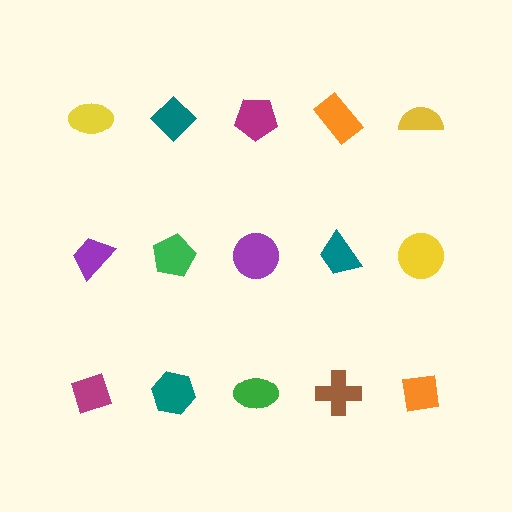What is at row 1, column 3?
A magenta pentagon.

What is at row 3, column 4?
A brown cross.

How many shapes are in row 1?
5 shapes.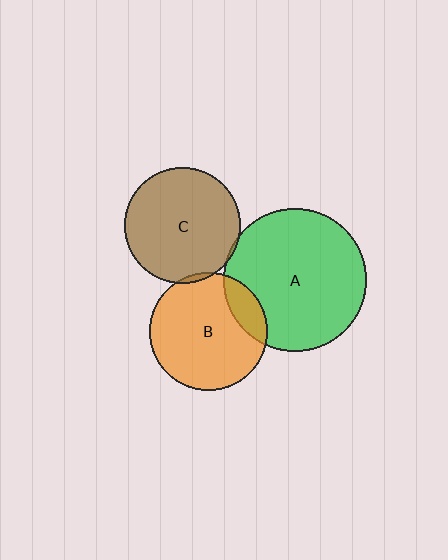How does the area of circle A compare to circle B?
Approximately 1.5 times.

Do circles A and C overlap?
Yes.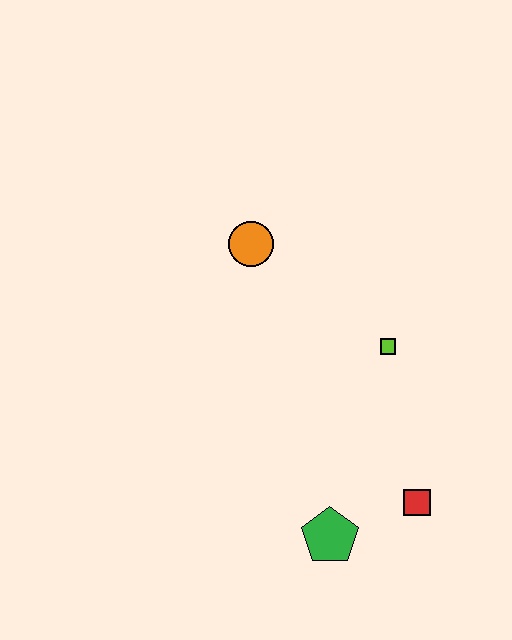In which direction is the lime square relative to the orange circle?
The lime square is to the right of the orange circle.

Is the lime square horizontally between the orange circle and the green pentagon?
No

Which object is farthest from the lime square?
The green pentagon is farthest from the lime square.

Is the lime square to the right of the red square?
No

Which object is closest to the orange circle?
The lime square is closest to the orange circle.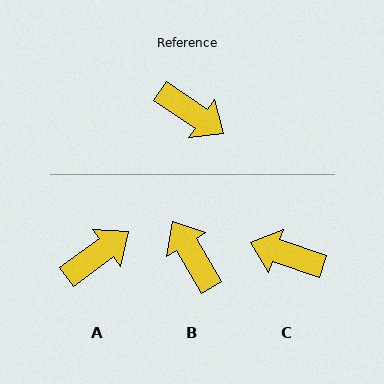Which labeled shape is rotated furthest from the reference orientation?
C, about 165 degrees away.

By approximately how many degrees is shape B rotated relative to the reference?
Approximately 155 degrees counter-clockwise.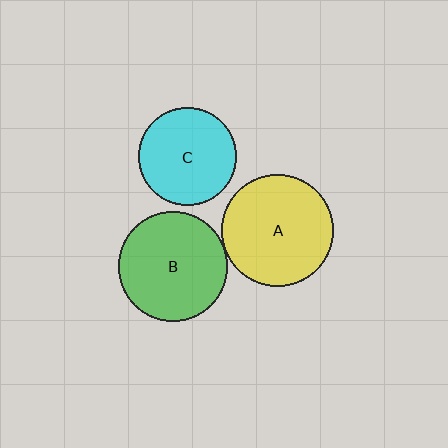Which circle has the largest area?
Circle A (yellow).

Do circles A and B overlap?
Yes.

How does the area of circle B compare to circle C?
Approximately 1.2 times.